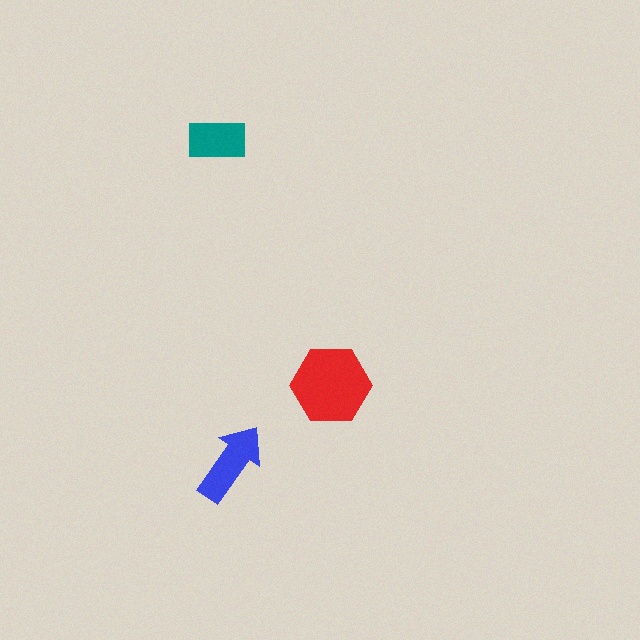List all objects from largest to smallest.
The red hexagon, the blue arrow, the teal rectangle.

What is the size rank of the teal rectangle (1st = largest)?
3rd.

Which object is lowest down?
The blue arrow is bottommost.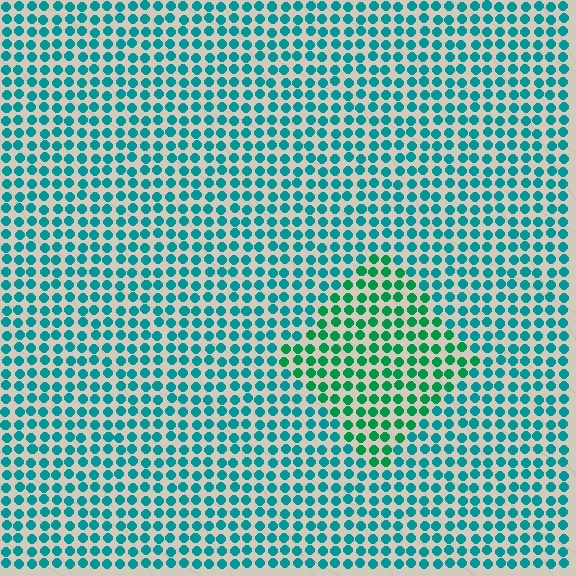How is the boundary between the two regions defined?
The boundary is defined purely by a slight shift in hue (about 33 degrees). Spacing, size, and orientation are identical on both sides.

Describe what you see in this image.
The image is filled with small teal elements in a uniform arrangement. A diamond-shaped region is visible where the elements are tinted to a slightly different hue, forming a subtle color boundary.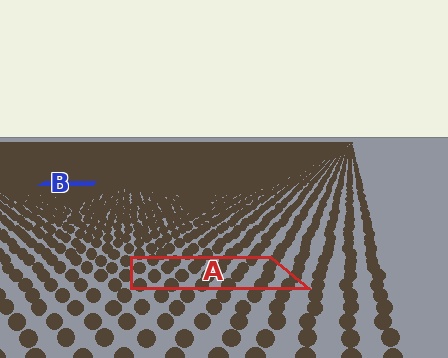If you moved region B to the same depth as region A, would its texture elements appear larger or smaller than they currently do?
They would appear larger. At a closer depth, the same texture elements are projected at a bigger on-screen size.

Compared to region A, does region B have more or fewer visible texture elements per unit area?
Region B has more texture elements per unit area — they are packed more densely because it is farther away.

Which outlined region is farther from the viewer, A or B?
Region B is farther from the viewer — the texture elements inside it appear smaller and more densely packed.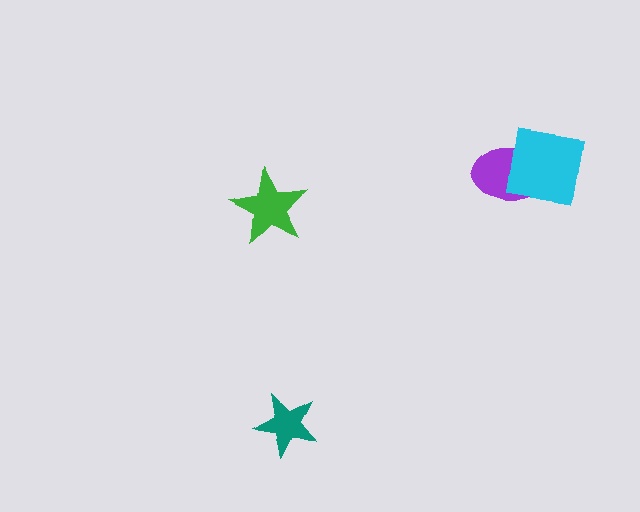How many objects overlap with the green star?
0 objects overlap with the green star.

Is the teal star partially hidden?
No, no other shape covers it.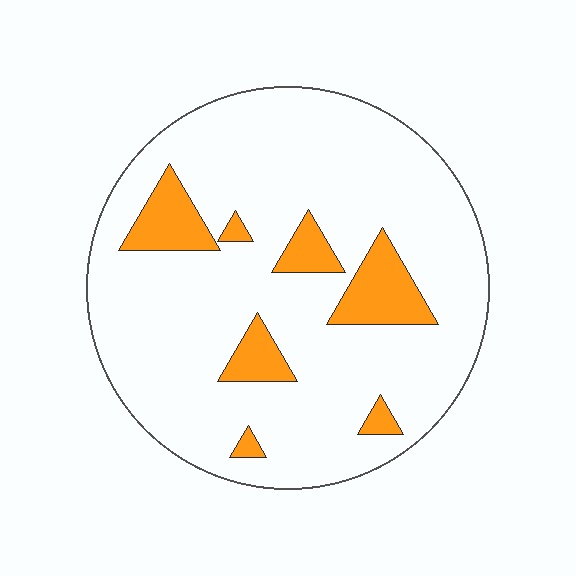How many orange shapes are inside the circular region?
7.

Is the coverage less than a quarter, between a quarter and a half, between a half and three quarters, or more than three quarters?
Less than a quarter.